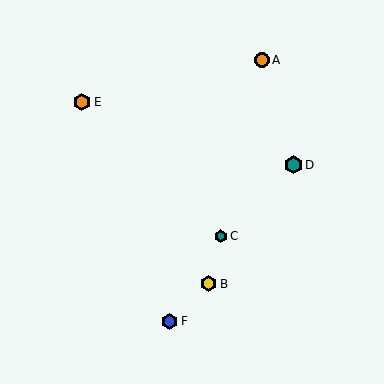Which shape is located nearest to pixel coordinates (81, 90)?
The orange hexagon (labeled E) at (82, 102) is nearest to that location.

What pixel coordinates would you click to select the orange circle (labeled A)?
Click at (262, 60) to select the orange circle A.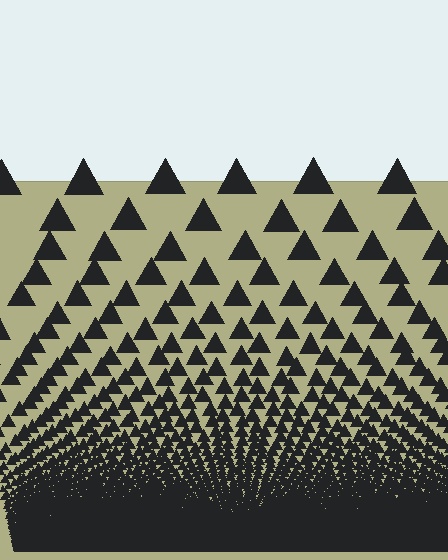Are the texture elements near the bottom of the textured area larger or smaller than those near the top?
Smaller. The gradient is inverted — elements near the bottom are smaller and denser.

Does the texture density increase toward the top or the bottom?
Density increases toward the bottom.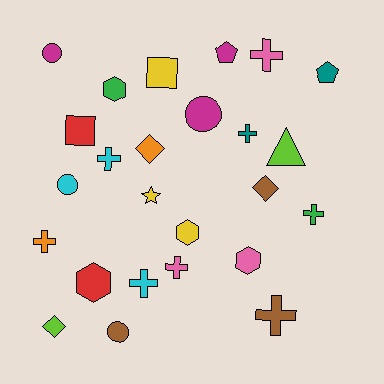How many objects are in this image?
There are 25 objects.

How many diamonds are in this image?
There are 3 diamonds.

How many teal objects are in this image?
There are 2 teal objects.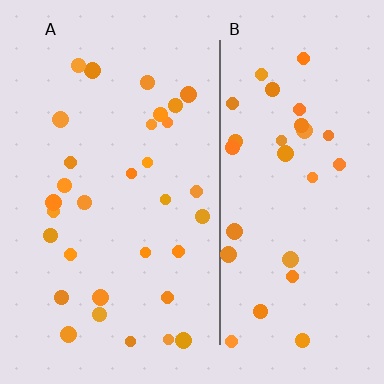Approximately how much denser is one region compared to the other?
Approximately 1.0× — region A over region B.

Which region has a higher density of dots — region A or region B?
A (the left).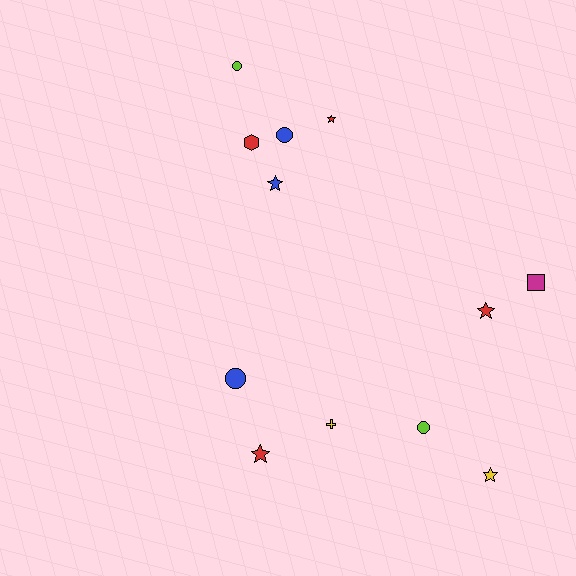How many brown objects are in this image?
There are no brown objects.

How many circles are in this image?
There are 4 circles.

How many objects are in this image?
There are 12 objects.